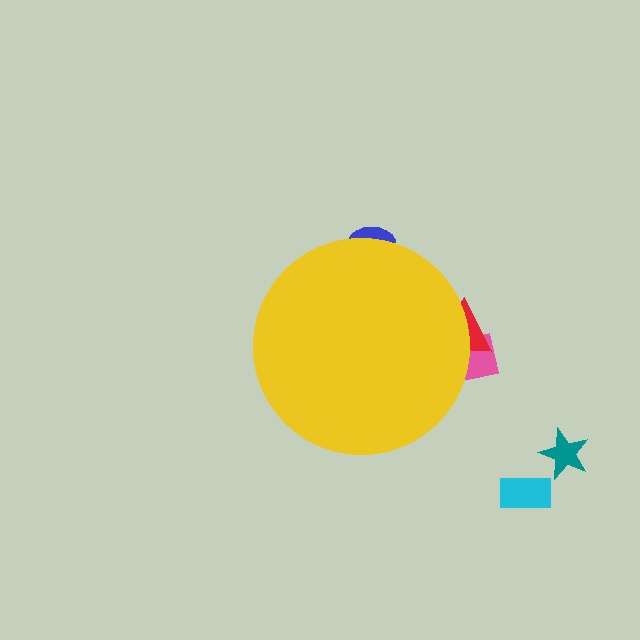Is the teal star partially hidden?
No, the teal star is fully visible.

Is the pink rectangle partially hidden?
Yes, the pink rectangle is partially hidden behind the yellow circle.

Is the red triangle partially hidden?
Yes, the red triangle is partially hidden behind the yellow circle.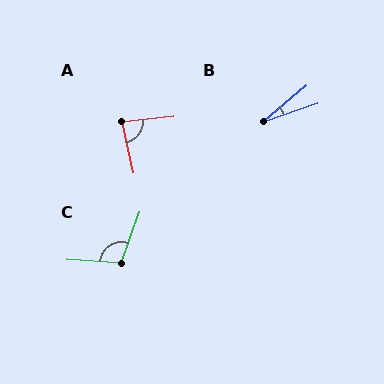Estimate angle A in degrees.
Approximately 83 degrees.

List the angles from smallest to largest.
B (22°), A (83°), C (106°).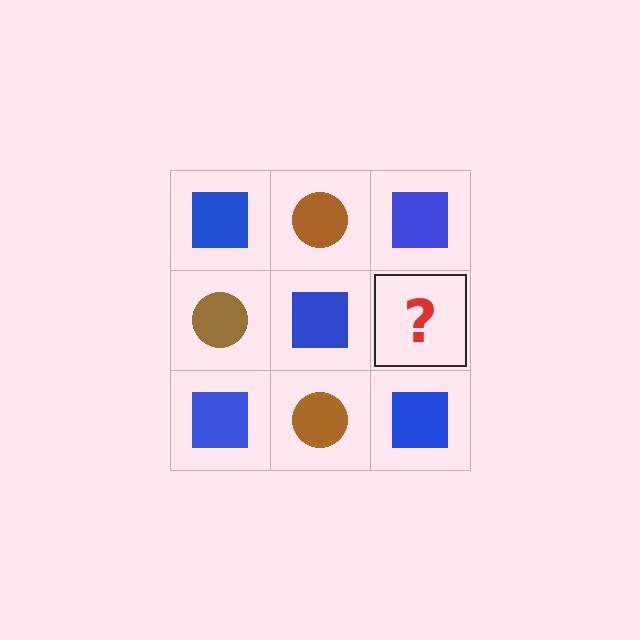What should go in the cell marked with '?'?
The missing cell should contain a brown circle.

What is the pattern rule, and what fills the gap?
The rule is that it alternates blue square and brown circle in a checkerboard pattern. The gap should be filled with a brown circle.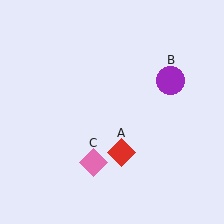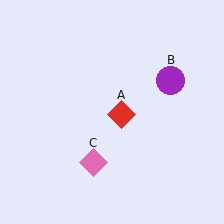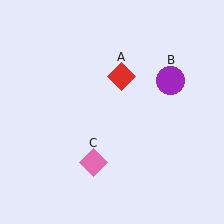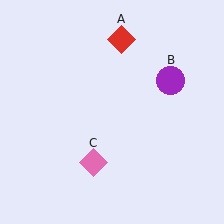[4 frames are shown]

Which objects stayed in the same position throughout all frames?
Purple circle (object B) and pink diamond (object C) remained stationary.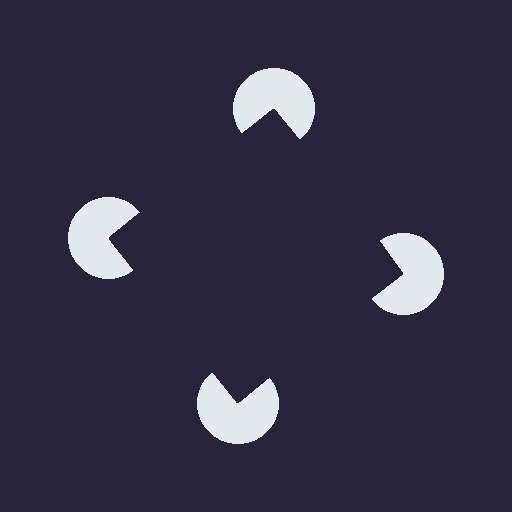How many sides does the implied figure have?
4 sides.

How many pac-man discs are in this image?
There are 4 — one at each vertex of the illusory square.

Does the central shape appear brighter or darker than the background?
It typically appears slightly darker than the background, even though no actual brightness change is drawn.